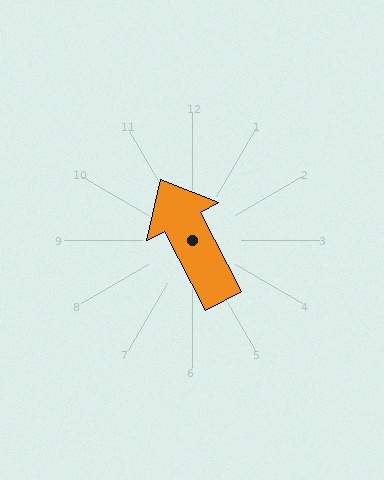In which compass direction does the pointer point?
Northwest.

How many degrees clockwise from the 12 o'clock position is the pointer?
Approximately 332 degrees.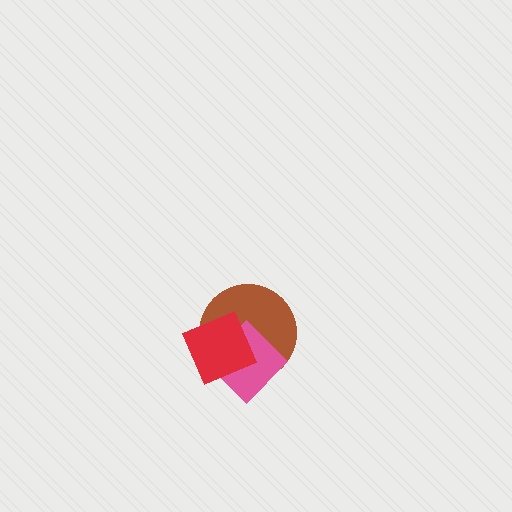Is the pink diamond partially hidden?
Yes, it is partially covered by another shape.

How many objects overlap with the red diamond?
2 objects overlap with the red diamond.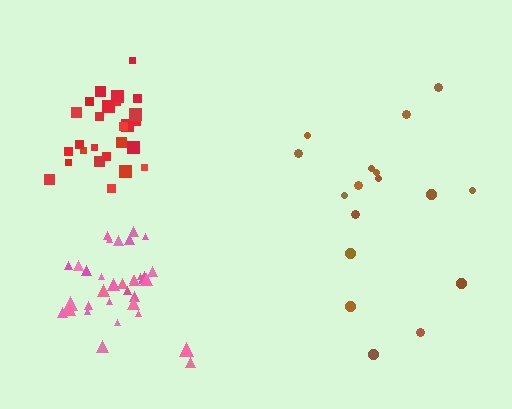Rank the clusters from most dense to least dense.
pink, red, brown.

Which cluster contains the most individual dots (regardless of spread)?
Pink (33).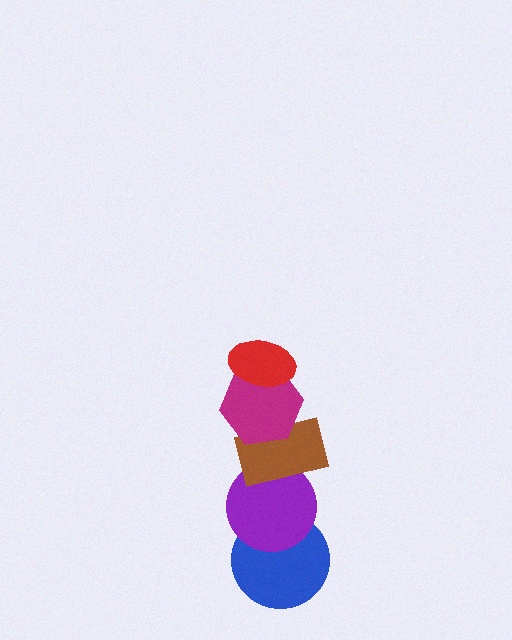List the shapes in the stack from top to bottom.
From top to bottom: the red ellipse, the magenta hexagon, the brown rectangle, the purple circle, the blue circle.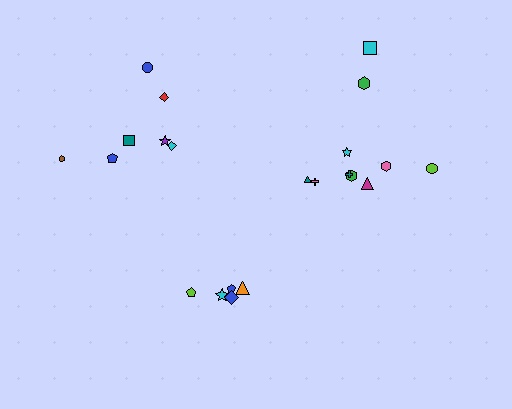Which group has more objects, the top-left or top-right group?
The top-right group.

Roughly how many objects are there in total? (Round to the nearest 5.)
Roughly 20 objects in total.